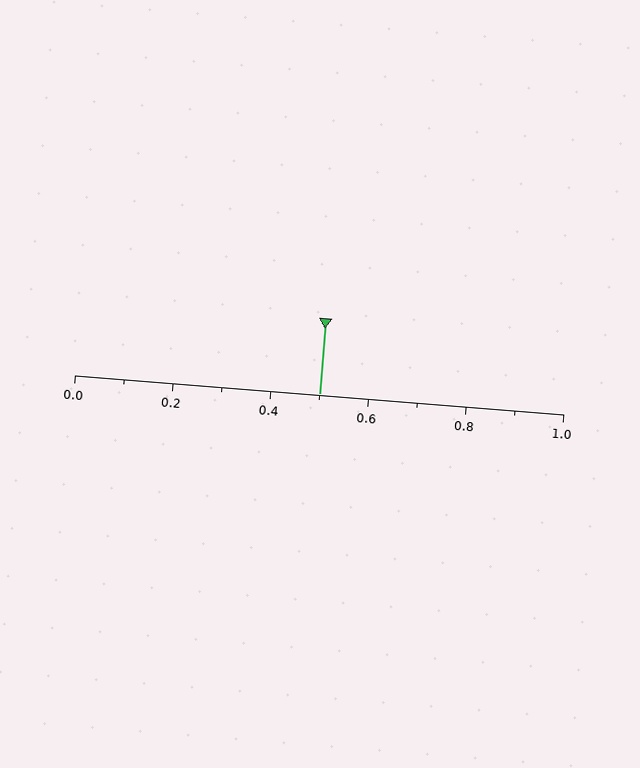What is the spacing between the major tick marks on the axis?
The major ticks are spaced 0.2 apart.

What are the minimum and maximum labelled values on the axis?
The axis runs from 0.0 to 1.0.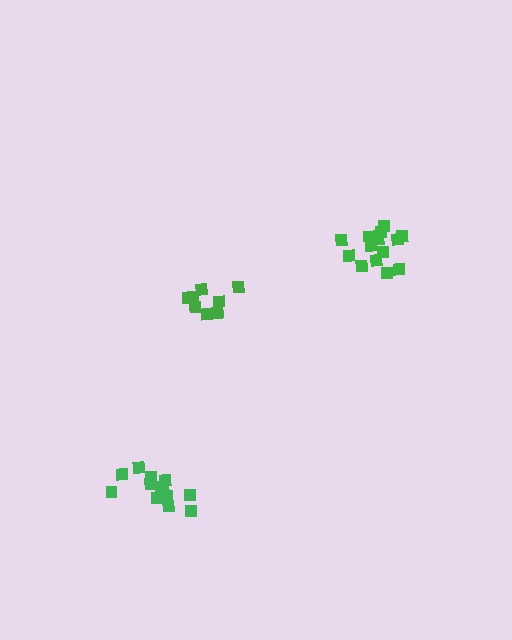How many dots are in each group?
Group 1: 8 dots, Group 2: 14 dots, Group 3: 14 dots (36 total).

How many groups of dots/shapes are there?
There are 3 groups.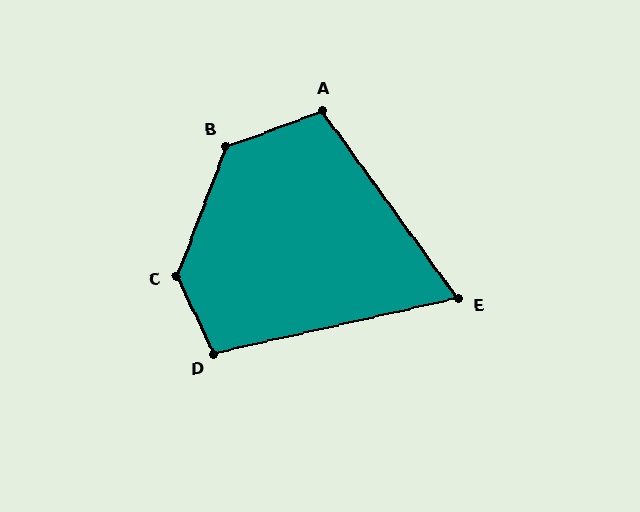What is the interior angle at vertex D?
Approximately 103 degrees (obtuse).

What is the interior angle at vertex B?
Approximately 130 degrees (obtuse).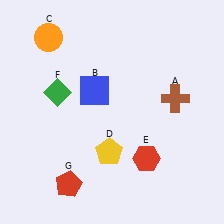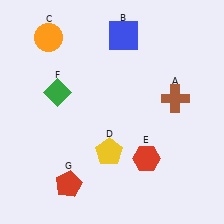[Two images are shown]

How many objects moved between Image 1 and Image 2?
1 object moved between the two images.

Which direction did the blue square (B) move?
The blue square (B) moved up.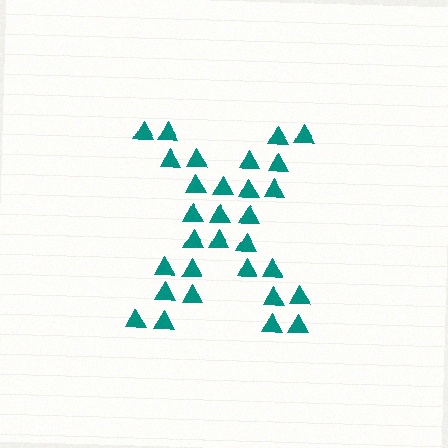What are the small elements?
The small elements are triangles.